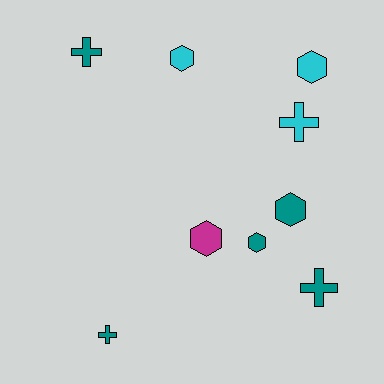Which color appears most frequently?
Teal, with 5 objects.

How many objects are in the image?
There are 9 objects.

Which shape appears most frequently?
Hexagon, with 5 objects.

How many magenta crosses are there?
There are no magenta crosses.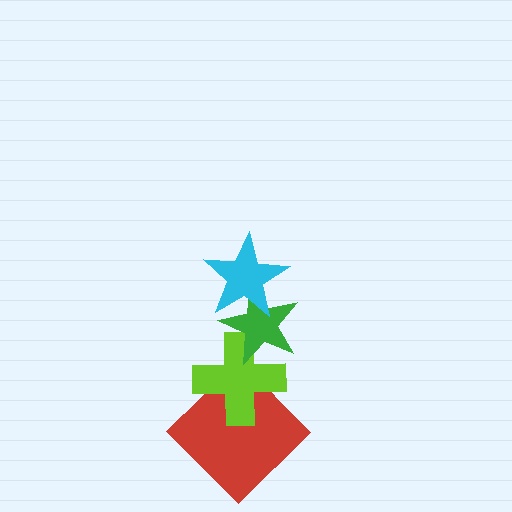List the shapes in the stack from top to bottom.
From top to bottom: the cyan star, the green star, the lime cross, the red diamond.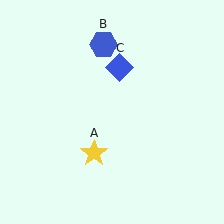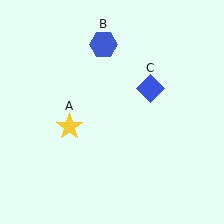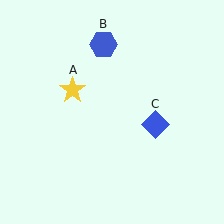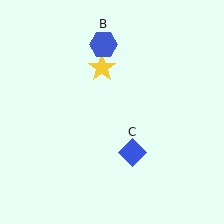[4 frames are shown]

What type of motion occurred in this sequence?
The yellow star (object A), blue diamond (object C) rotated clockwise around the center of the scene.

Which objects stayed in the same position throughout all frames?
Blue hexagon (object B) remained stationary.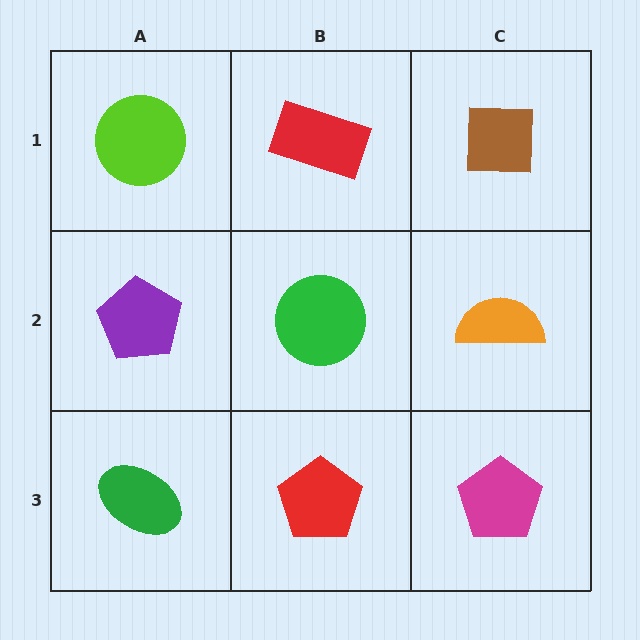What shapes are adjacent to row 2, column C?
A brown square (row 1, column C), a magenta pentagon (row 3, column C), a green circle (row 2, column B).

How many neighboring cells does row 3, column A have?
2.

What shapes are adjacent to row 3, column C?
An orange semicircle (row 2, column C), a red pentagon (row 3, column B).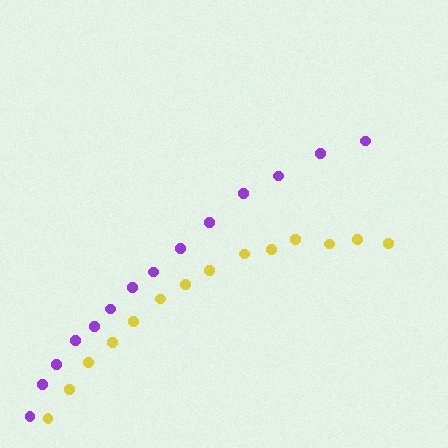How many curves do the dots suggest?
There are 2 distinct paths.